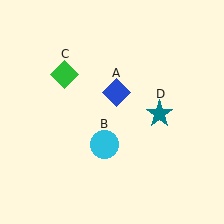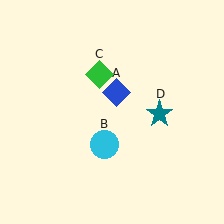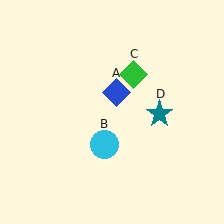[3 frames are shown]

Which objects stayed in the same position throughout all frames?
Blue diamond (object A) and cyan circle (object B) and teal star (object D) remained stationary.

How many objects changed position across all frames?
1 object changed position: green diamond (object C).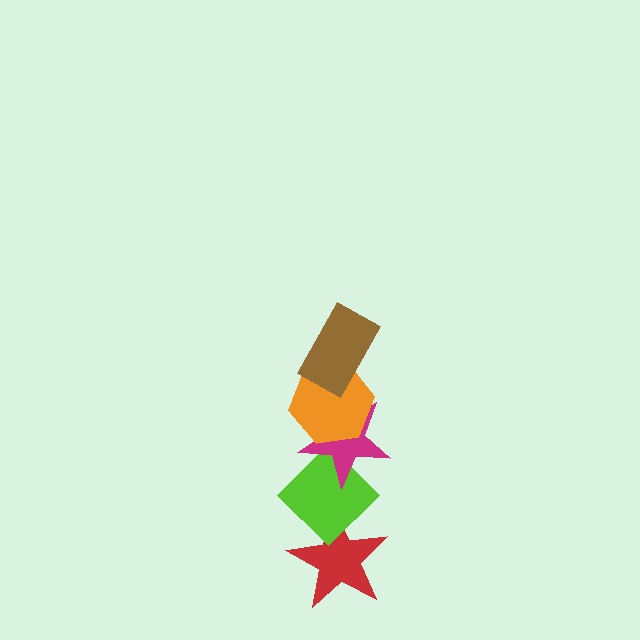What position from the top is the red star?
The red star is 5th from the top.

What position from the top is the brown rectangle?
The brown rectangle is 1st from the top.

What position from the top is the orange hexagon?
The orange hexagon is 2nd from the top.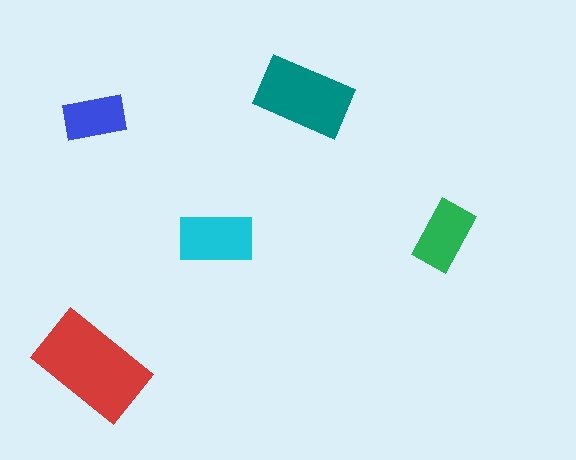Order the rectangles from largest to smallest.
the red one, the teal one, the cyan one, the green one, the blue one.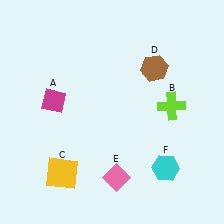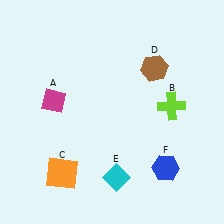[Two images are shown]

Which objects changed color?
C changed from yellow to orange. E changed from pink to cyan. F changed from cyan to blue.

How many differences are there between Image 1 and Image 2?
There are 3 differences between the two images.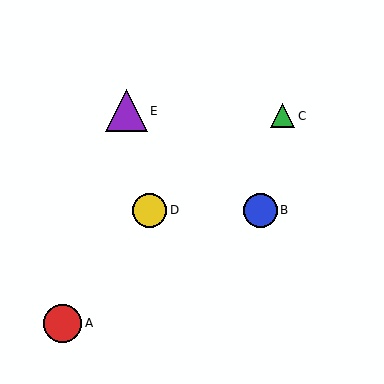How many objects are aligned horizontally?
2 objects (B, D) are aligned horizontally.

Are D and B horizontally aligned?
Yes, both are at y≈210.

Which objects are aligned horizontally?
Objects B, D are aligned horizontally.